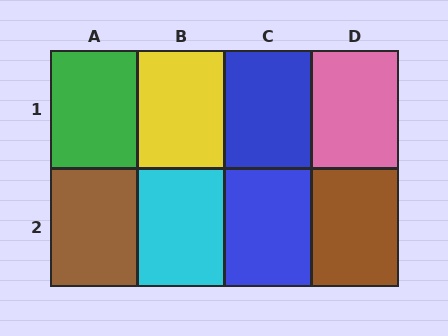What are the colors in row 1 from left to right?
Green, yellow, blue, pink.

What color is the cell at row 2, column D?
Brown.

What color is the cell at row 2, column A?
Brown.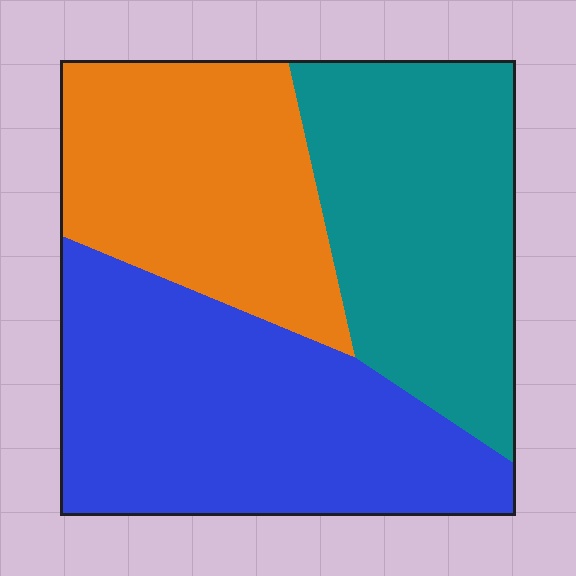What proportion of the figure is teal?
Teal takes up between a quarter and a half of the figure.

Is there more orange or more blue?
Blue.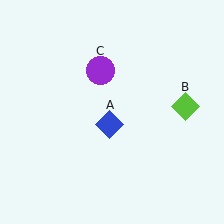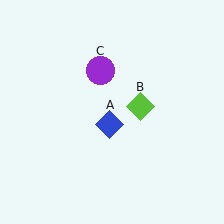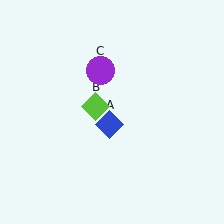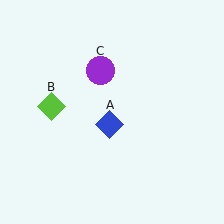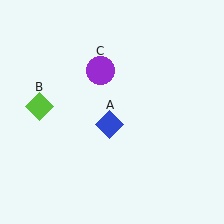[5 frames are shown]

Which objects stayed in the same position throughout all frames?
Blue diamond (object A) and purple circle (object C) remained stationary.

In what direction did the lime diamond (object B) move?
The lime diamond (object B) moved left.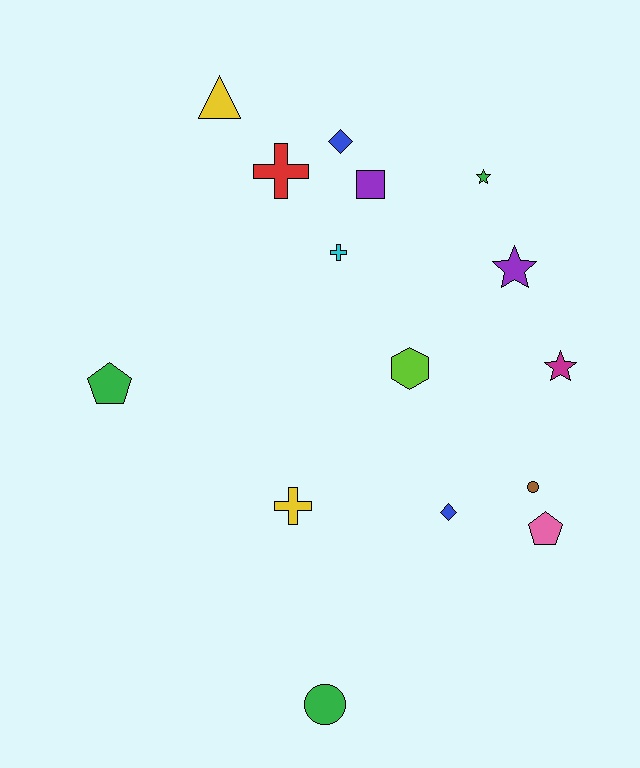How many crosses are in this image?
There are 3 crosses.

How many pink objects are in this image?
There is 1 pink object.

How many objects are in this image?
There are 15 objects.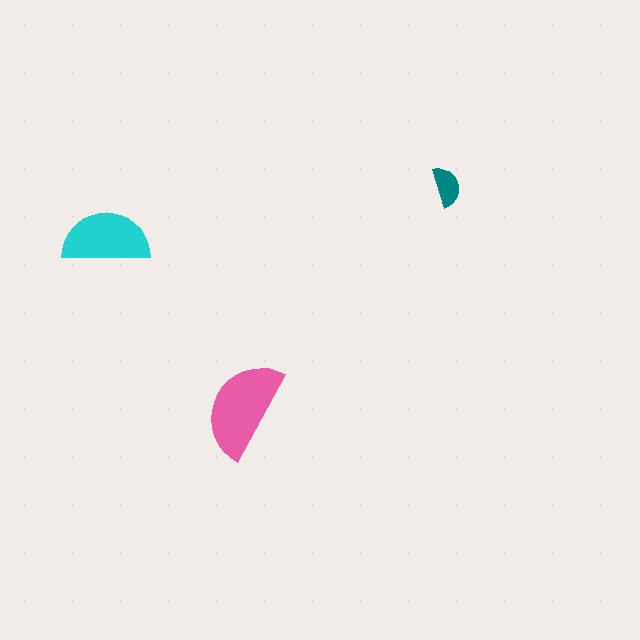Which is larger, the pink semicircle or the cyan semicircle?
The pink one.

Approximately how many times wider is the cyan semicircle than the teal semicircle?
About 2 times wider.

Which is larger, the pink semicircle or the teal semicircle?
The pink one.